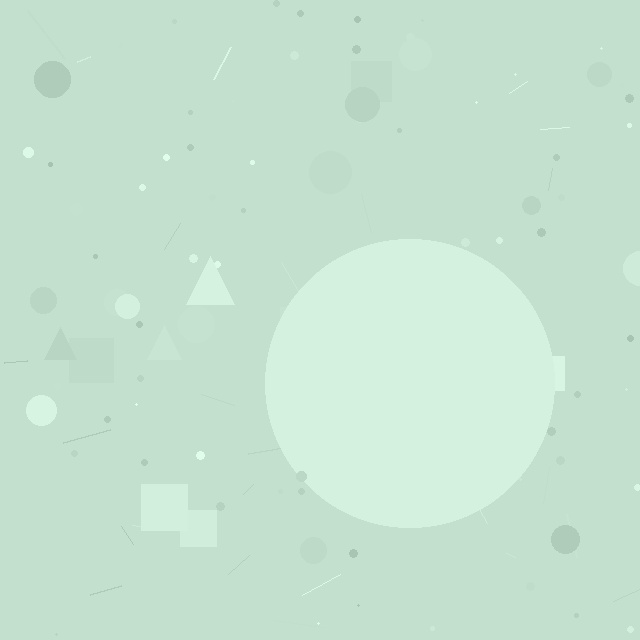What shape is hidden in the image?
A circle is hidden in the image.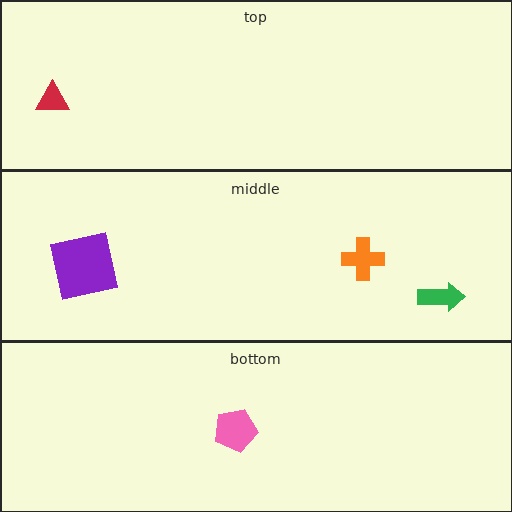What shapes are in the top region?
The red triangle.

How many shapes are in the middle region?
3.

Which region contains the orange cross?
The middle region.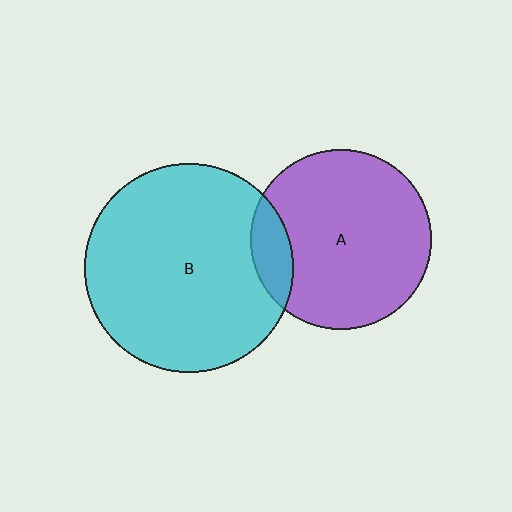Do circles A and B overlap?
Yes.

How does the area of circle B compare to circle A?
Approximately 1.3 times.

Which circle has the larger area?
Circle B (cyan).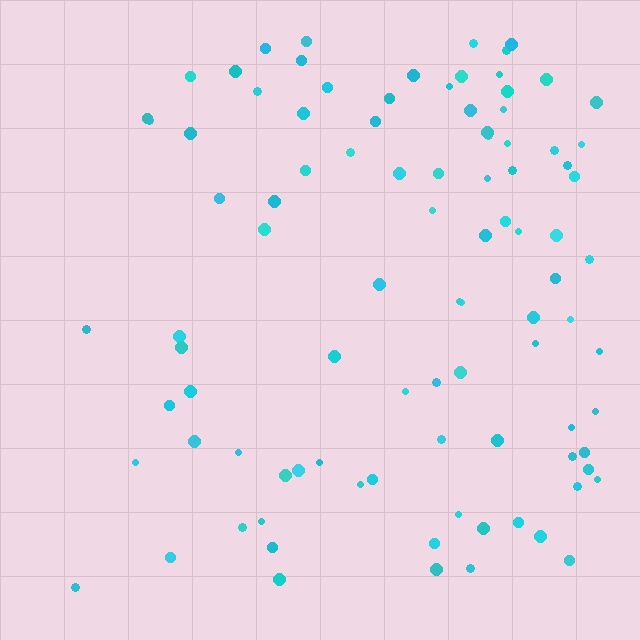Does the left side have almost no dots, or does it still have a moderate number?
Still a moderate number, just noticeably fewer than the right.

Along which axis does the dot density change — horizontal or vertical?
Horizontal.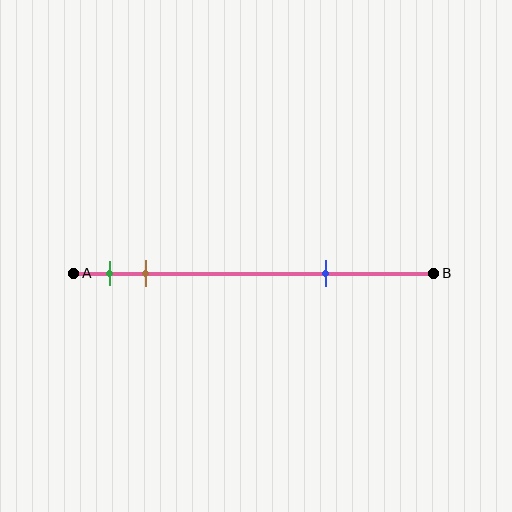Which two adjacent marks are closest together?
The green and brown marks are the closest adjacent pair.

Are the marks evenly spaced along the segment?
No, the marks are not evenly spaced.